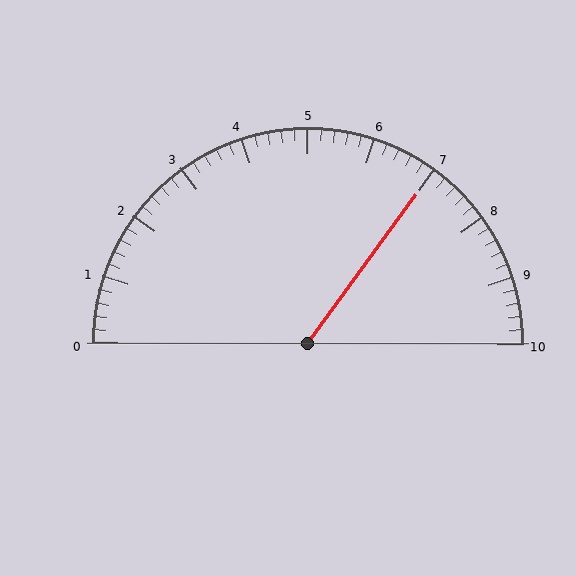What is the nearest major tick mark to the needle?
The nearest major tick mark is 7.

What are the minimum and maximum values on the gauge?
The gauge ranges from 0 to 10.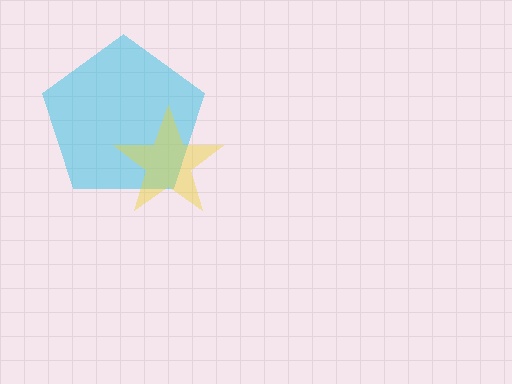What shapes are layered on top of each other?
The layered shapes are: a cyan pentagon, a yellow star.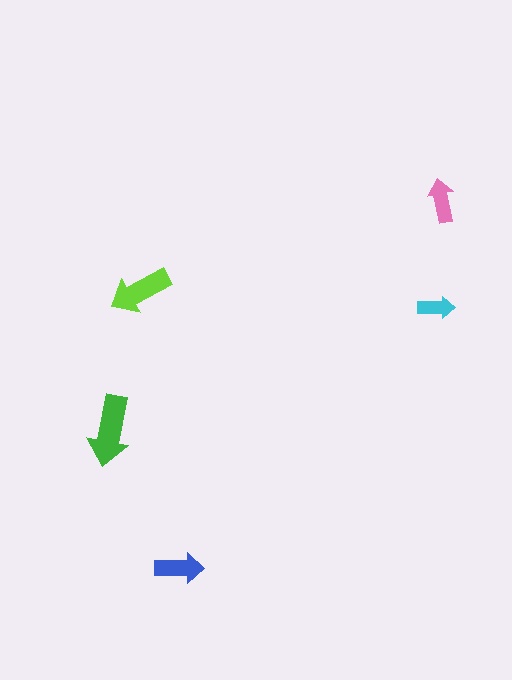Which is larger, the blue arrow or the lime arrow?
The lime one.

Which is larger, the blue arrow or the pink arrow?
The blue one.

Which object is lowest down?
The blue arrow is bottommost.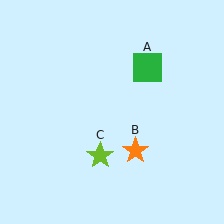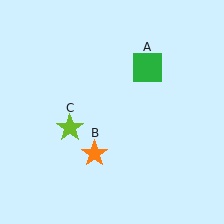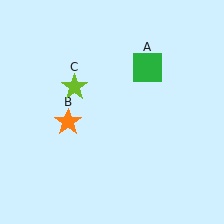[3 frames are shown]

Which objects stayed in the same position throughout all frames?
Green square (object A) remained stationary.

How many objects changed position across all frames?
2 objects changed position: orange star (object B), lime star (object C).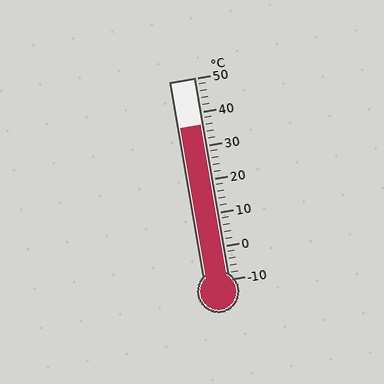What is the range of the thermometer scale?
The thermometer scale ranges from -10°C to 50°C.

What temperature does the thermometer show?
The thermometer shows approximately 36°C.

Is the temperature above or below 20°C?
The temperature is above 20°C.